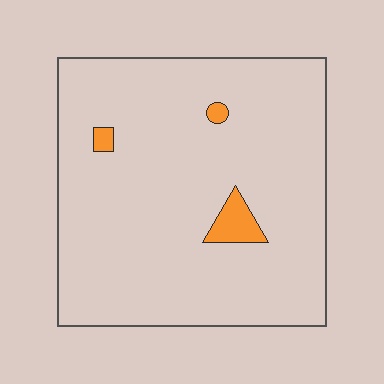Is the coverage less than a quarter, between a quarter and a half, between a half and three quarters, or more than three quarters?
Less than a quarter.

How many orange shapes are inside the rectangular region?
3.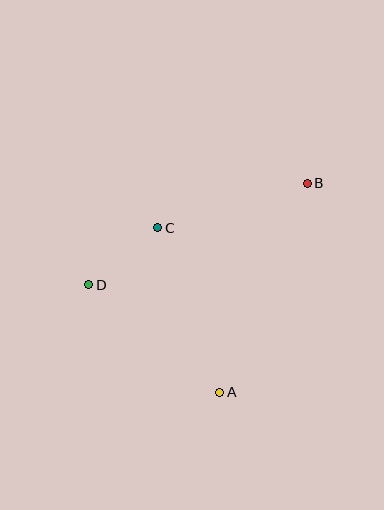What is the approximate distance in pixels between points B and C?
The distance between B and C is approximately 156 pixels.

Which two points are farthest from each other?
Points B and D are farthest from each other.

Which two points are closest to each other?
Points C and D are closest to each other.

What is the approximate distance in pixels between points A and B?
The distance between A and B is approximately 227 pixels.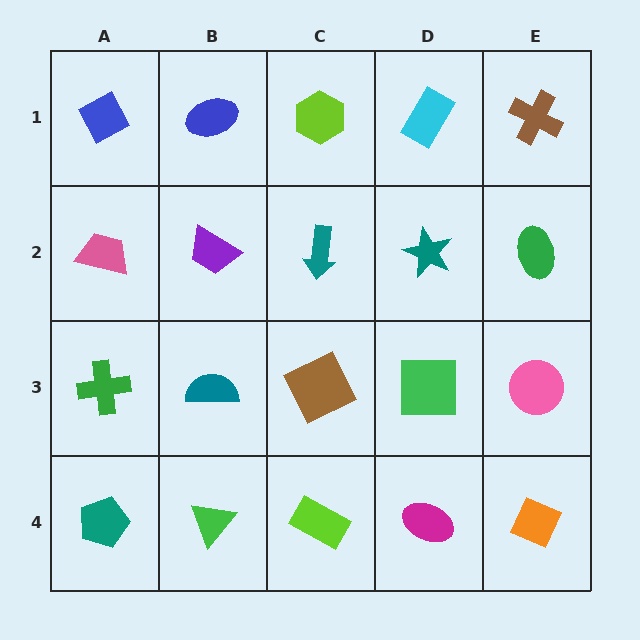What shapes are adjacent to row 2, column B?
A blue ellipse (row 1, column B), a teal semicircle (row 3, column B), a pink trapezoid (row 2, column A), a teal arrow (row 2, column C).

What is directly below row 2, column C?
A brown square.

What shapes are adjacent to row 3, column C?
A teal arrow (row 2, column C), a lime rectangle (row 4, column C), a teal semicircle (row 3, column B), a green square (row 3, column D).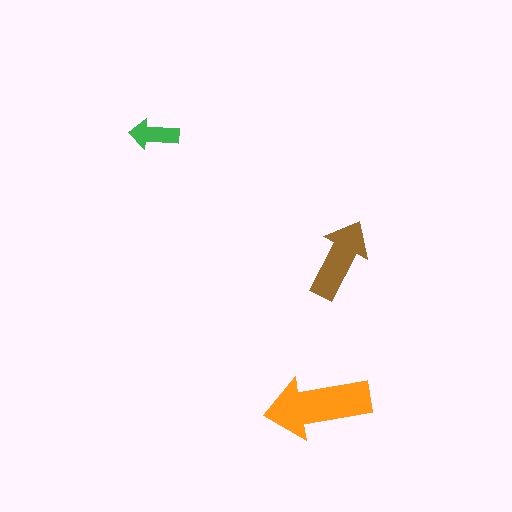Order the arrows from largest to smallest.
the orange one, the brown one, the green one.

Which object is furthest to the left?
The green arrow is leftmost.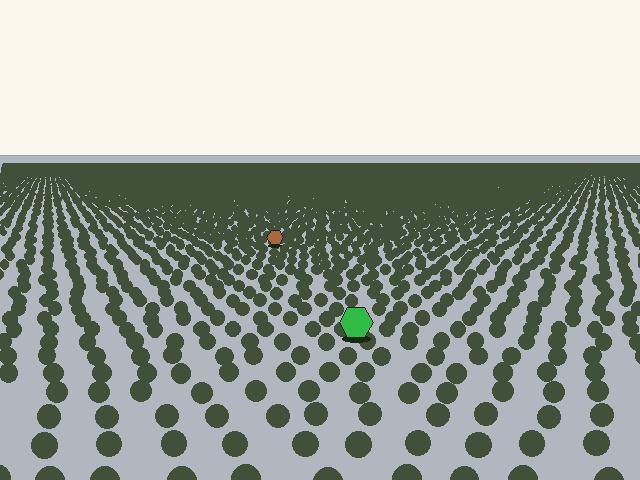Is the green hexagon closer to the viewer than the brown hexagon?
Yes. The green hexagon is closer — you can tell from the texture gradient: the ground texture is coarser near it.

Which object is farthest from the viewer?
The brown hexagon is farthest from the viewer. It appears smaller and the ground texture around it is denser.